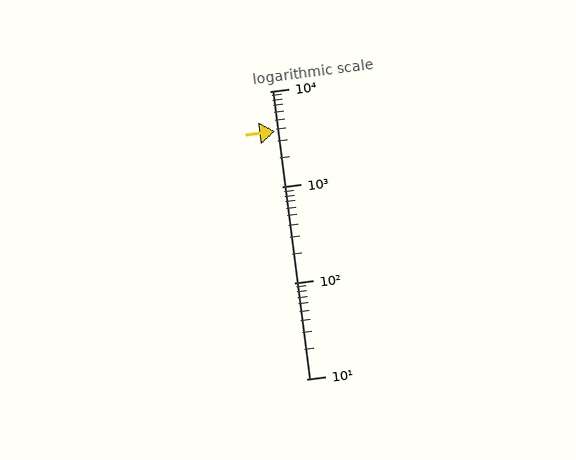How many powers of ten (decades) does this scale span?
The scale spans 3 decades, from 10 to 10000.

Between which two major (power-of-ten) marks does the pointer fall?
The pointer is between 1000 and 10000.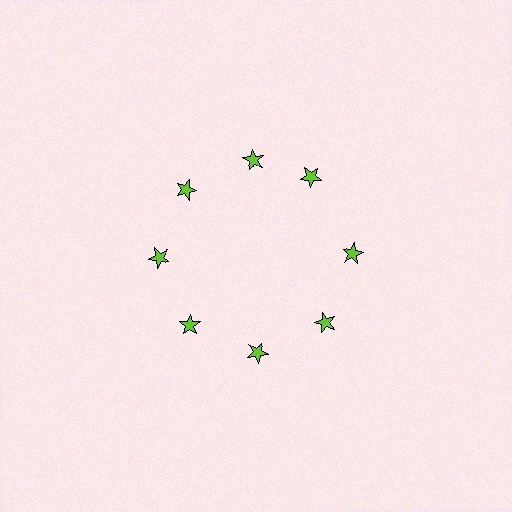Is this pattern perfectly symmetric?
No. The 8 lime stars are arranged in a ring, but one element near the 2 o'clock position is rotated out of alignment along the ring, breaking the 8-fold rotational symmetry.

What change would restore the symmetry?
The symmetry would be restored by rotating it back into even spacing with its neighbors so that all 8 stars sit at equal angles and equal distance from the center.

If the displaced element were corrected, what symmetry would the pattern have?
It would have 8-fold rotational symmetry — the pattern would map onto itself every 45 degrees.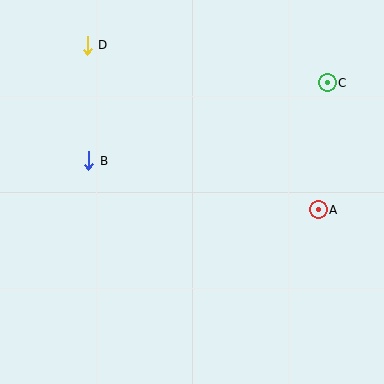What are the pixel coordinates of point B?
Point B is at (89, 161).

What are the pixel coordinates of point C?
Point C is at (327, 83).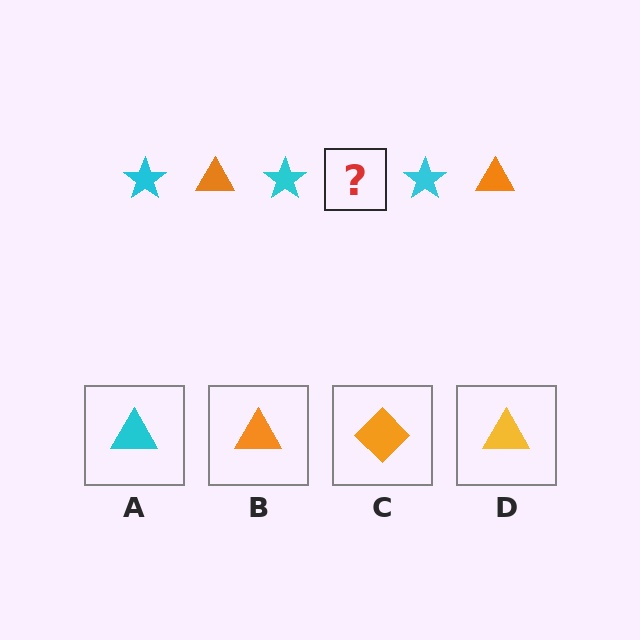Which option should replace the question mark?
Option B.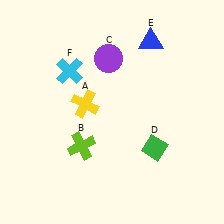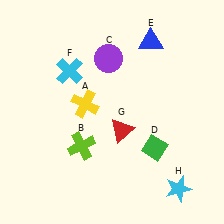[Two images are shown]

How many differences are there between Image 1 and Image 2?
There are 2 differences between the two images.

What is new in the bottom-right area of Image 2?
A cyan star (H) was added in the bottom-right area of Image 2.